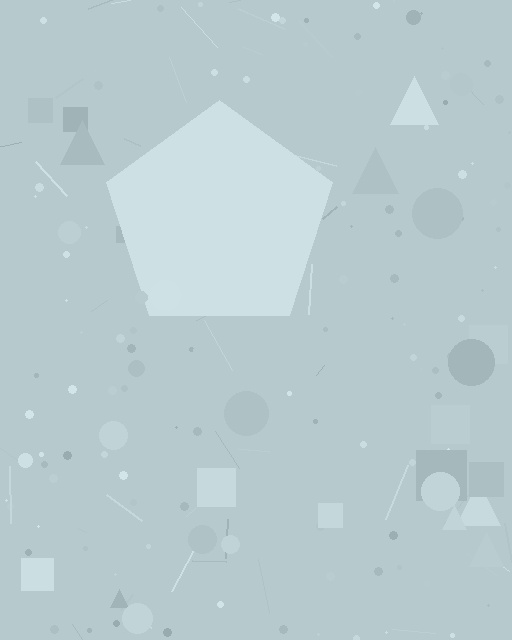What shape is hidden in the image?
A pentagon is hidden in the image.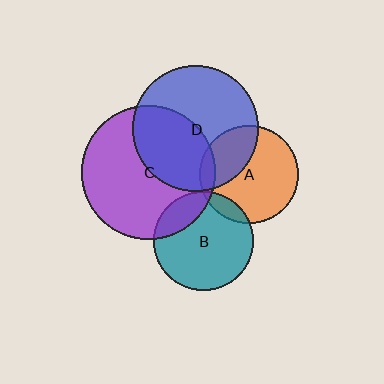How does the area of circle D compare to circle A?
Approximately 1.6 times.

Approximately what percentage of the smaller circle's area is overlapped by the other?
Approximately 35%.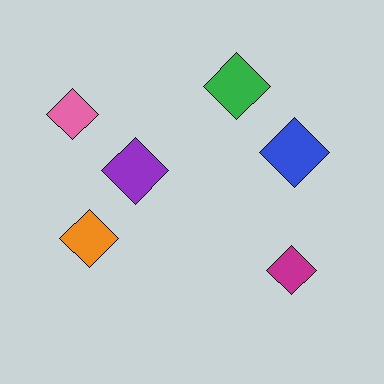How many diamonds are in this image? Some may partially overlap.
There are 6 diamonds.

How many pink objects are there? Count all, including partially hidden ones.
There is 1 pink object.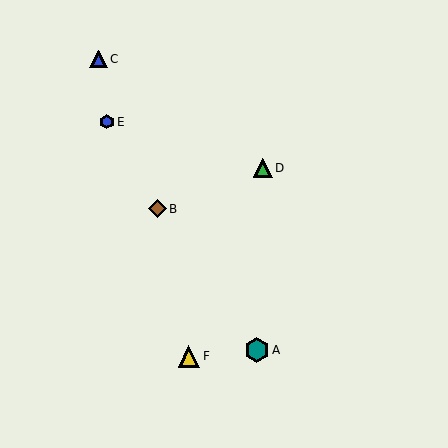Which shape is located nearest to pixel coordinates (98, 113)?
The blue hexagon (labeled E) at (107, 122) is nearest to that location.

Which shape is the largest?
The teal hexagon (labeled A) is the largest.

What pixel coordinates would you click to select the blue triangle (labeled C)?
Click at (98, 59) to select the blue triangle C.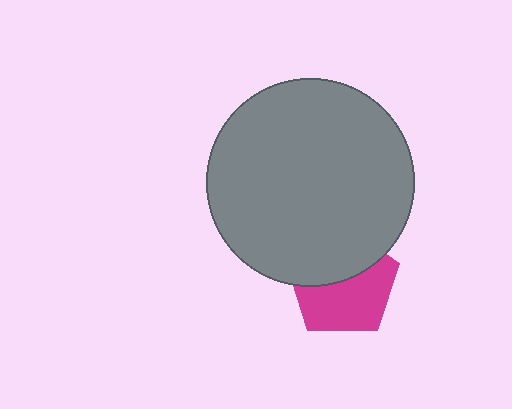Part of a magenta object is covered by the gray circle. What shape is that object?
It is a pentagon.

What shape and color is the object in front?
The object in front is a gray circle.